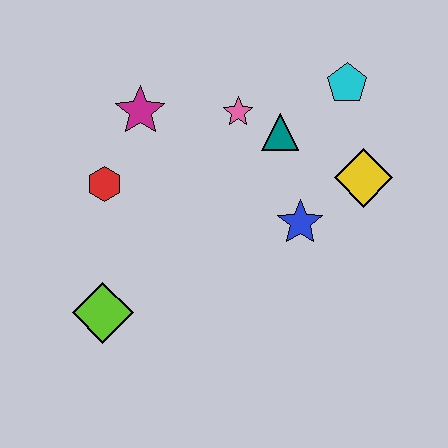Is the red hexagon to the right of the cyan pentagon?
No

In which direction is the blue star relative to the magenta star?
The blue star is to the right of the magenta star.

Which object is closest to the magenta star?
The red hexagon is closest to the magenta star.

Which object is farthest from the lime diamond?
The cyan pentagon is farthest from the lime diamond.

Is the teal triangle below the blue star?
No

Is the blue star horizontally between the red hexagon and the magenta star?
No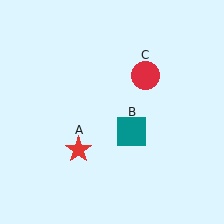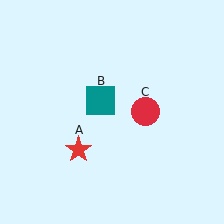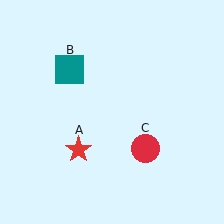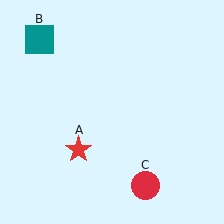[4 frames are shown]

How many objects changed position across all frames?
2 objects changed position: teal square (object B), red circle (object C).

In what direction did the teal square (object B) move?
The teal square (object B) moved up and to the left.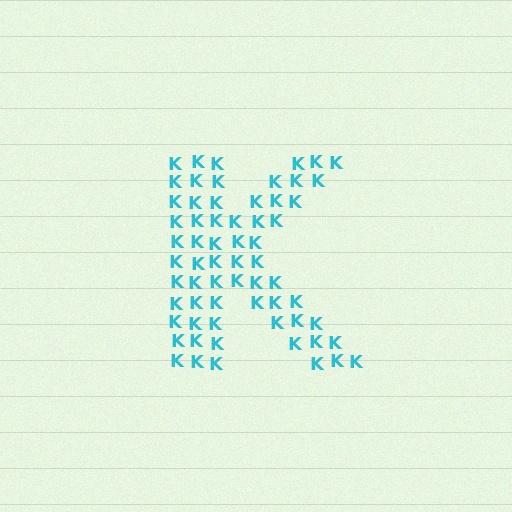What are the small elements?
The small elements are letter K's.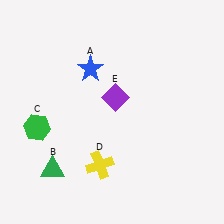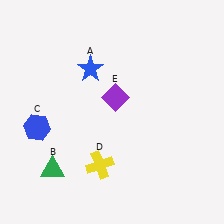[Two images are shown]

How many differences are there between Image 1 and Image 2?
There is 1 difference between the two images.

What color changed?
The hexagon (C) changed from green in Image 1 to blue in Image 2.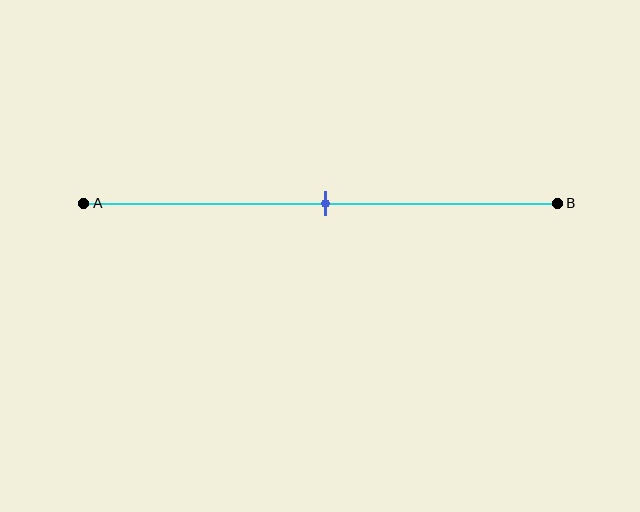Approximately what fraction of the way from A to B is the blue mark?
The blue mark is approximately 50% of the way from A to B.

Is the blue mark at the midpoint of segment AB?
Yes, the mark is approximately at the midpoint.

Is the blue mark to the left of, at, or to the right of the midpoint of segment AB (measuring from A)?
The blue mark is approximately at the midpoint of segment AB.